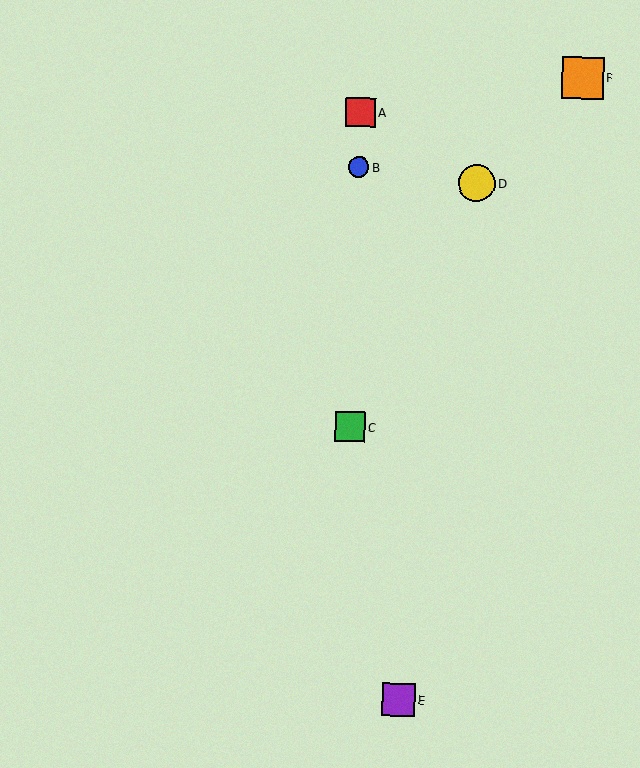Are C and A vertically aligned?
Yes, both are at x≈350.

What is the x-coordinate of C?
Object C is at x≈350.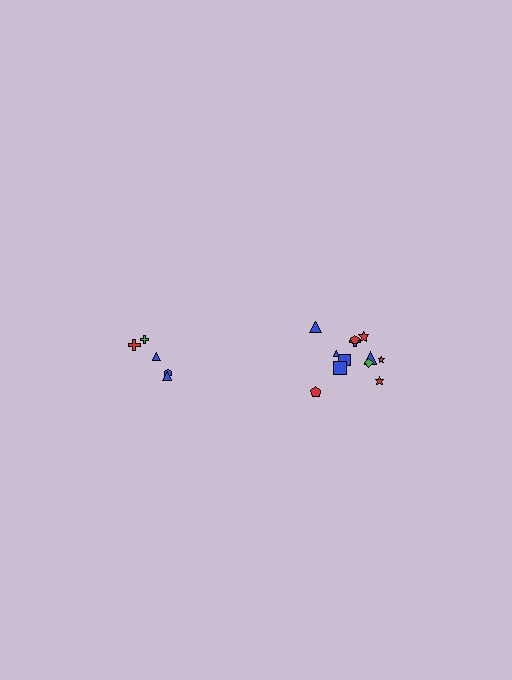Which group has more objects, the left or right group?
The right group.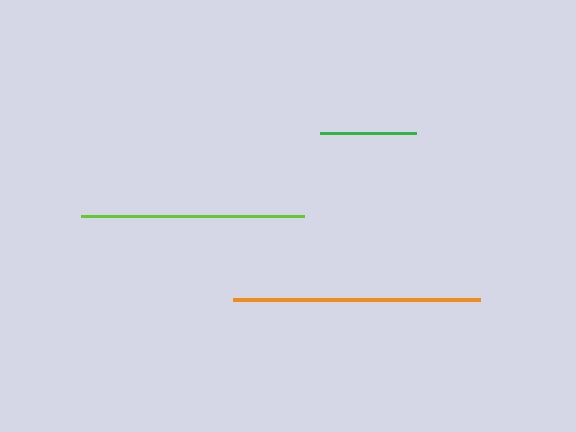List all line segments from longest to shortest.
From longest to shortest: orange, lime, green.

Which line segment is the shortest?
The green line is the shortest at approximately 97 pixels.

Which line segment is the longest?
The orange line is the longest at approximately 247 pixels.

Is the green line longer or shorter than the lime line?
The lime line is longer than the green line.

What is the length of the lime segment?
The lime segment is approximately 223 pixels long.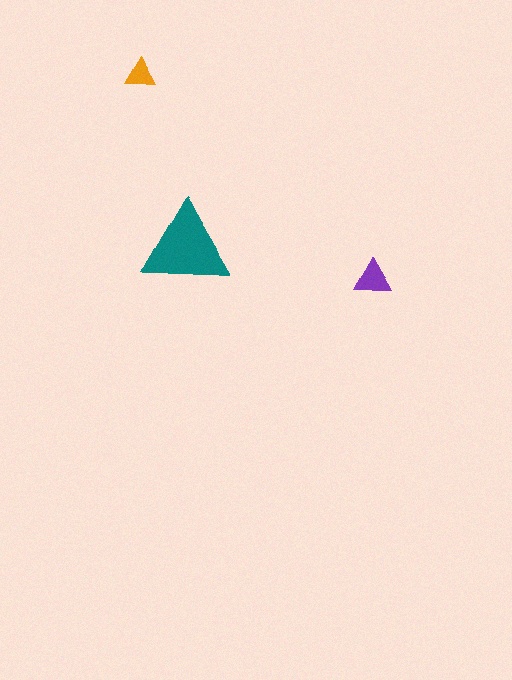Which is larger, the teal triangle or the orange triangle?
The teal one.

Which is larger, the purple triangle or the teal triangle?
The teal one.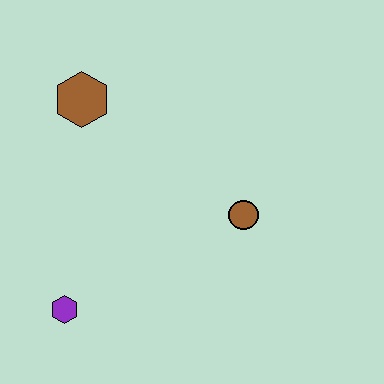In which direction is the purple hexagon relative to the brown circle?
The purple hexagon is to the left of the brown circle.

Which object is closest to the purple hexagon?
The brown circle is closest to the purple hexagon.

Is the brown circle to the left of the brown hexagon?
No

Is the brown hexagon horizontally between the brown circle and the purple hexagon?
Yes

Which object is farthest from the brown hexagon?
The purple hexagon is farthest from the brown hexagon.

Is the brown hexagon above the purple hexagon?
Yes